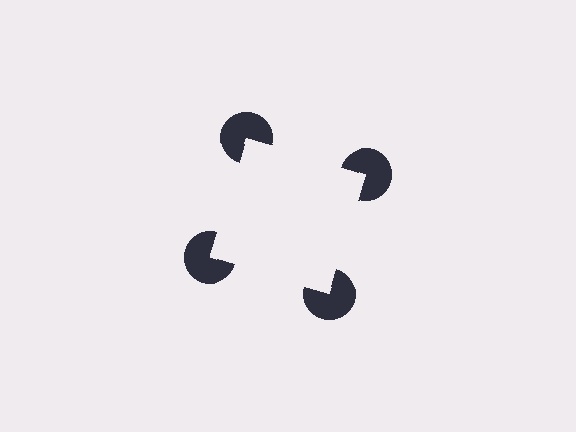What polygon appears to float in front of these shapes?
An illusory square — its edges are inferred from the aligned wedge cuts in the pac-man discs, not physically drawn.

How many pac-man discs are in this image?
There are 4 — one at each vertex of the illusory square.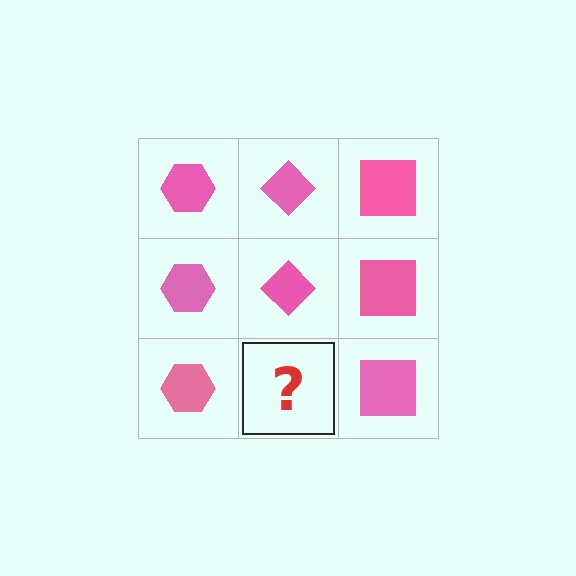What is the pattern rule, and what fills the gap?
The rule is that each column has a consistent shape. The gap should be filled with a pink diamond.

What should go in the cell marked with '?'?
The missing cell should contain a pink diamond.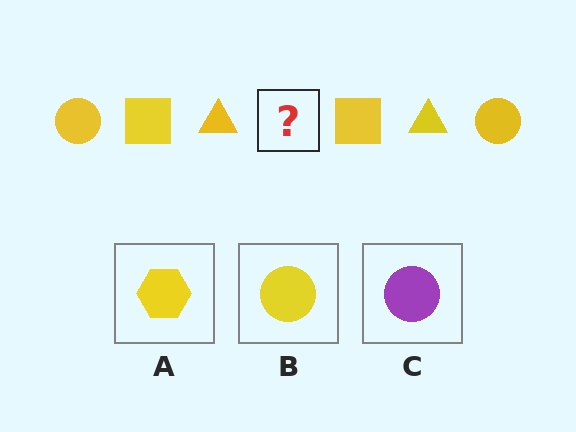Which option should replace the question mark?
Option B.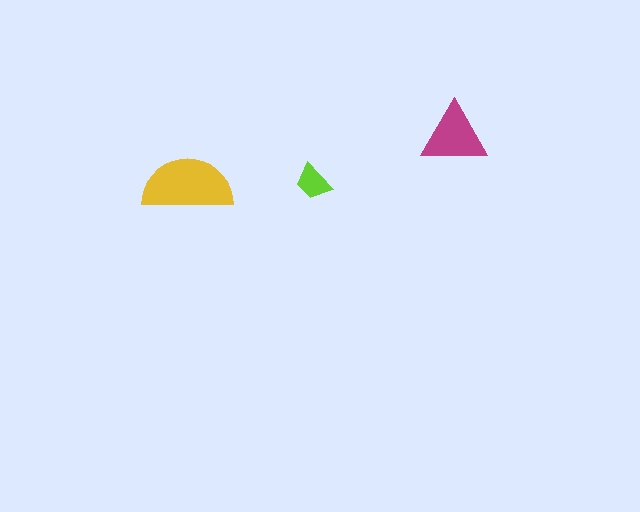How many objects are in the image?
There are 3 objects in the image.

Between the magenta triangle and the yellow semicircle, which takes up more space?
The yellow semicircle.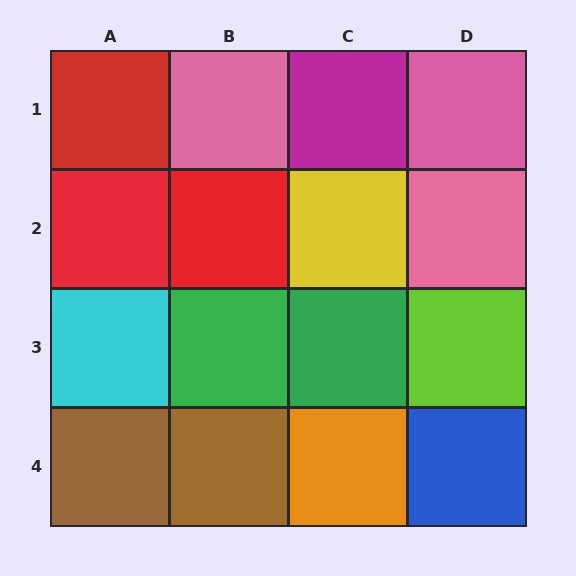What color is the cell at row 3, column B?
Green.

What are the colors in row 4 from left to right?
Brown, brown, orange, blue.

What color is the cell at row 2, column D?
Pink.